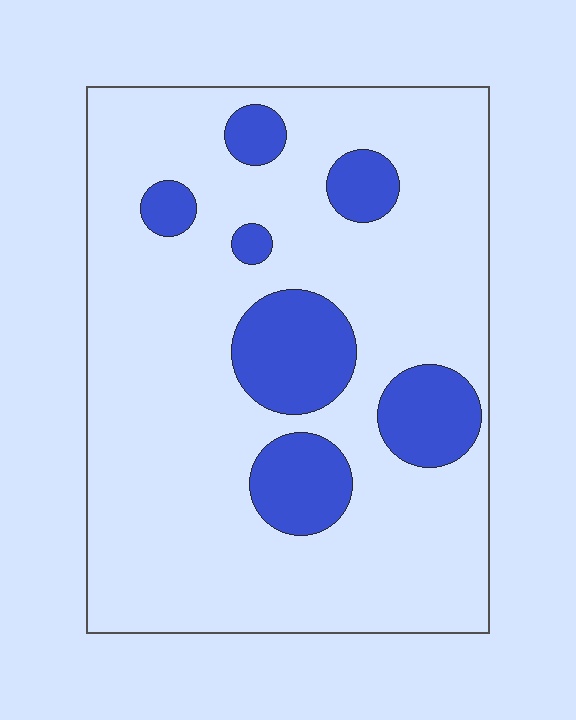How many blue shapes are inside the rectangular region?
7.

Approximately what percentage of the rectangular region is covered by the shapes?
Approximately 20%.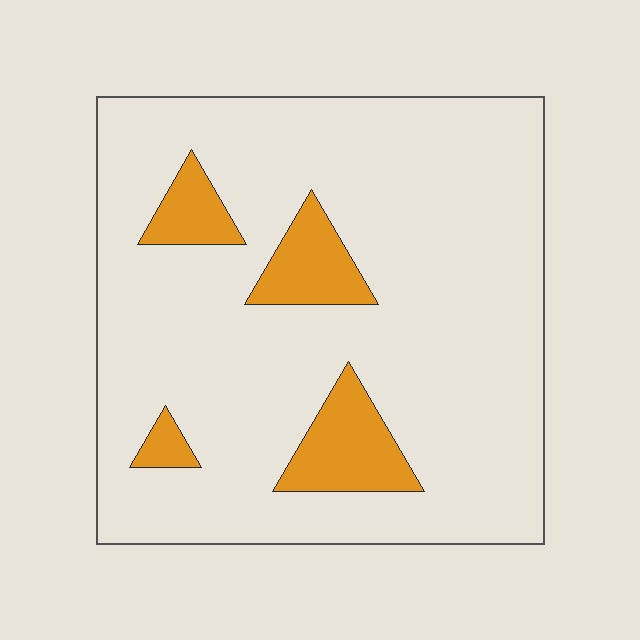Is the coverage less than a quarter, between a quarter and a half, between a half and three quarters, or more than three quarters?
Less than a quarter.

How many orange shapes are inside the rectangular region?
4.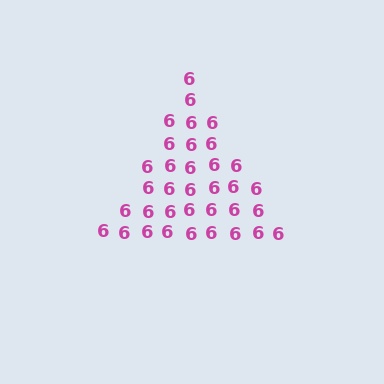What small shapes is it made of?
It is made of small digit 6's.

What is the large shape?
The large shape is a triangle.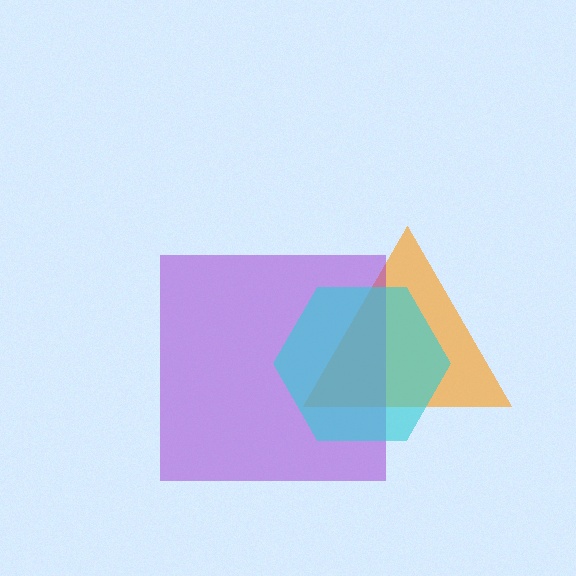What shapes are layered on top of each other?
The layered shapes are: an orange triangle, a purple square, a cyan hexagon.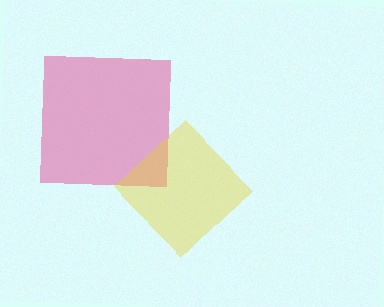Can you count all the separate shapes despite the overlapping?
Yes, there are 2 separate shapes.